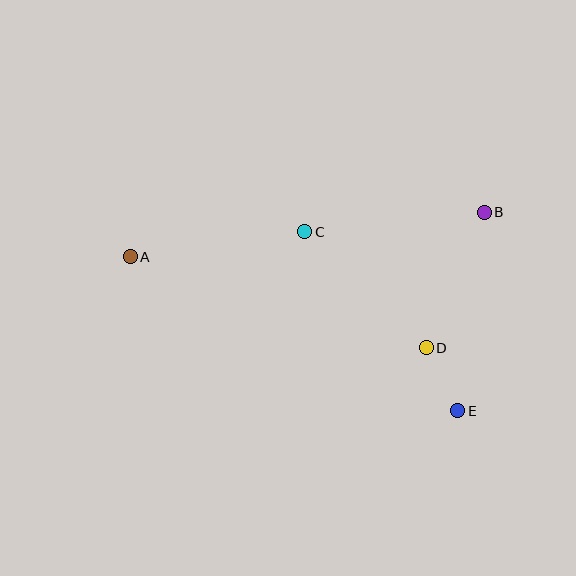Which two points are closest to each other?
Points D and E are closest to each other.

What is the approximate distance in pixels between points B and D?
The distance between B and D is approximately 147 pixels.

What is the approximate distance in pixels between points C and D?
The distance between C and D is approximately 168 pixels.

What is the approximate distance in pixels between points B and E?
The distance between B and E is approximately 200 pixels.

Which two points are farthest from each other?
Points A and E are farthest from each other.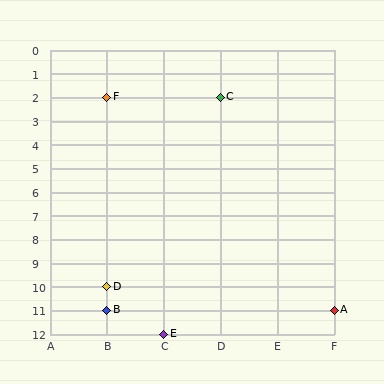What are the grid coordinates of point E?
Point E is at grid coordinates (C, 12).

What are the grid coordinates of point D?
Point D is at grid coordinates (B, 10).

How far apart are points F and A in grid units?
Points F and A are 4 columns and 9 rows apart (about 9.8 grid units diagonally).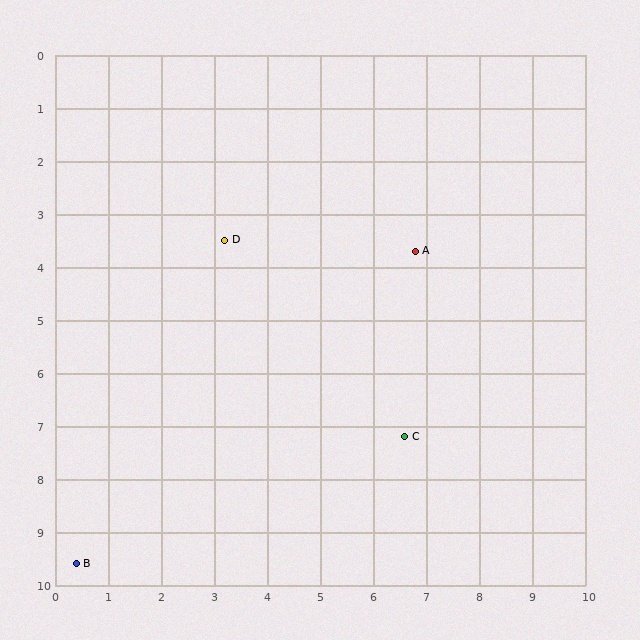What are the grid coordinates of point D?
Point D is at approximately (3.2, 3.5).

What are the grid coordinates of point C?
Point C is at approximately (6.6, 7.2).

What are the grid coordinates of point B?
Point B is at approximately (0.4, 9.6).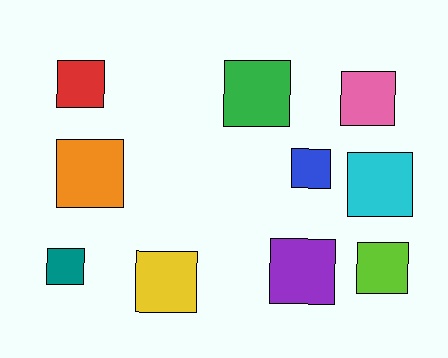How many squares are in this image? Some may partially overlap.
There are 10 squares.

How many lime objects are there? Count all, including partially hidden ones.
There is 1 lime object.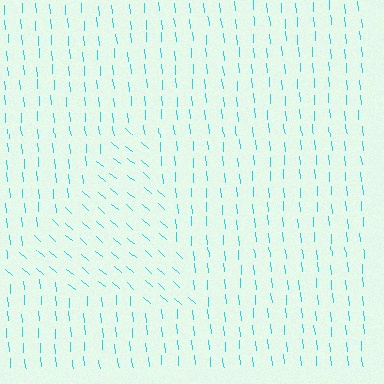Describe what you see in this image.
The image is filled with small cyan line segments. A triangle region in the image has lines oriented differently from the surrounding lines, creating a visible texture boundary.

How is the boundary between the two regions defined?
The boundary is defined purely by a change in line orientation (approximately 45 degrees difference). All lines are the same color and thickness.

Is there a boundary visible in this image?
Yes, there is a texture boundary formed by a change in line orientation.